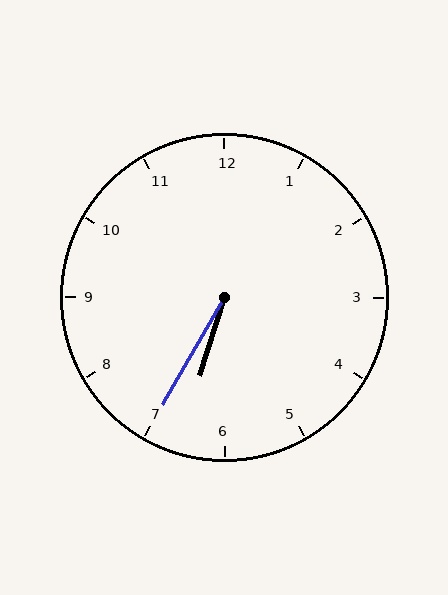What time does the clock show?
6:35.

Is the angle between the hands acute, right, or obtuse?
It is acute.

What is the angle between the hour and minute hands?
Approximately 12 degrees.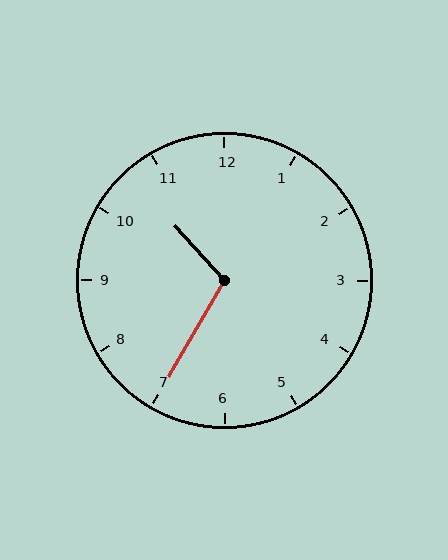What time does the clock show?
10:35.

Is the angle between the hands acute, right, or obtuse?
It is obtuse.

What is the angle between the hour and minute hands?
Approximately 108 degrees.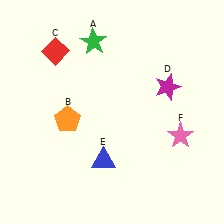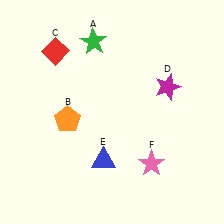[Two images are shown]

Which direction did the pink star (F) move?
The pink star (F) moved left.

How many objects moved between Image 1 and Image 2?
1 object moved between the two images.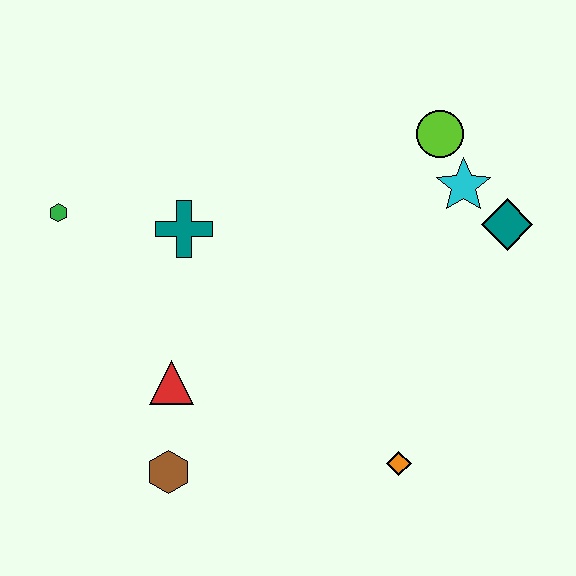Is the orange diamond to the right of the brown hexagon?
Yes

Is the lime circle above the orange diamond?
Yes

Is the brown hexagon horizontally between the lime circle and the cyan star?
No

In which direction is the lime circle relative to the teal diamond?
The lime circle is above the teal diamond.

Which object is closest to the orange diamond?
The brown hexagon is closest to the orange diamond.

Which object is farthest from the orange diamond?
The green hexagon is farthest from the orange diamond.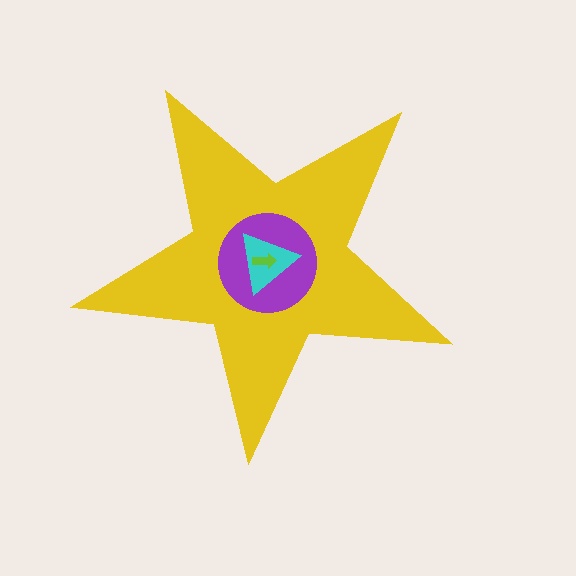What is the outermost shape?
The yellow star.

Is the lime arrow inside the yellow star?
Yes.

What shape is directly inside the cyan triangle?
The lime arrow.